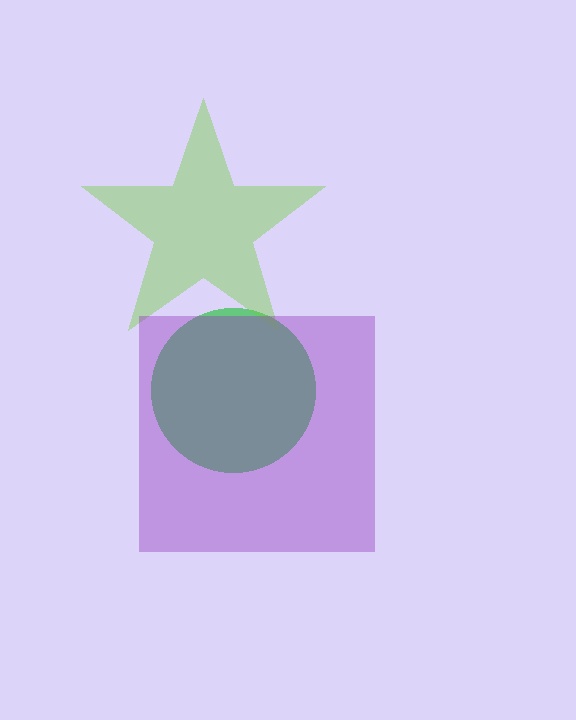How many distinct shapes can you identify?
There are 3 distinct shapes: a green circle, a lime star, a purple square.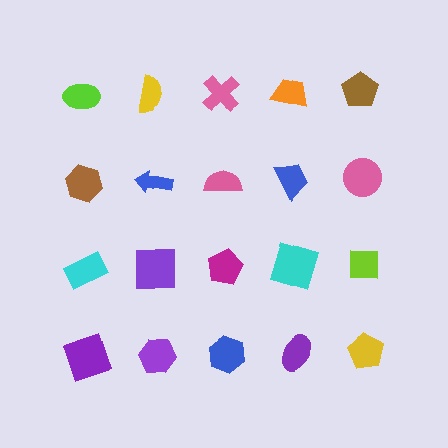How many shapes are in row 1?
5 shapes.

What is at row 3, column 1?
A cyan rectangle.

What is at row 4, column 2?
A purple hexagon.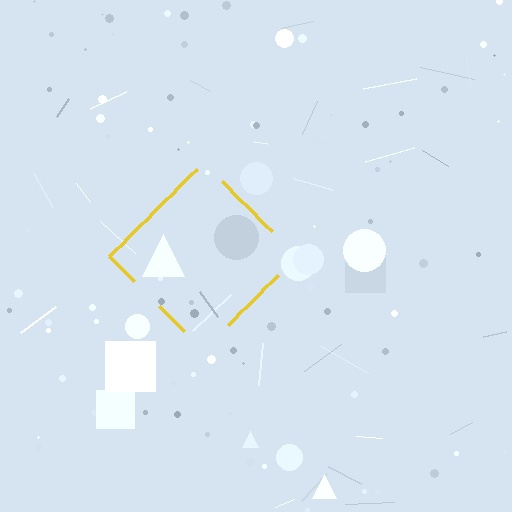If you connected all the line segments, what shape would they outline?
They would outline a diamond.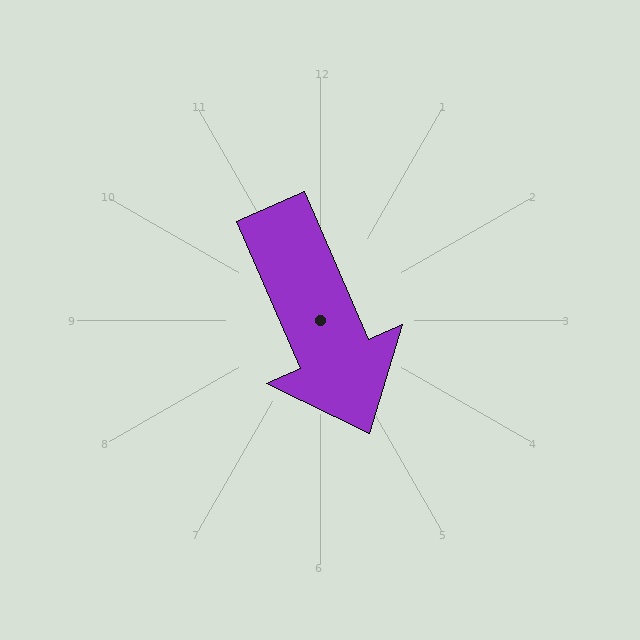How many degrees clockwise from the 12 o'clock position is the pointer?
Approximately 156 degrees.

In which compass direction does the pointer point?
Southeast.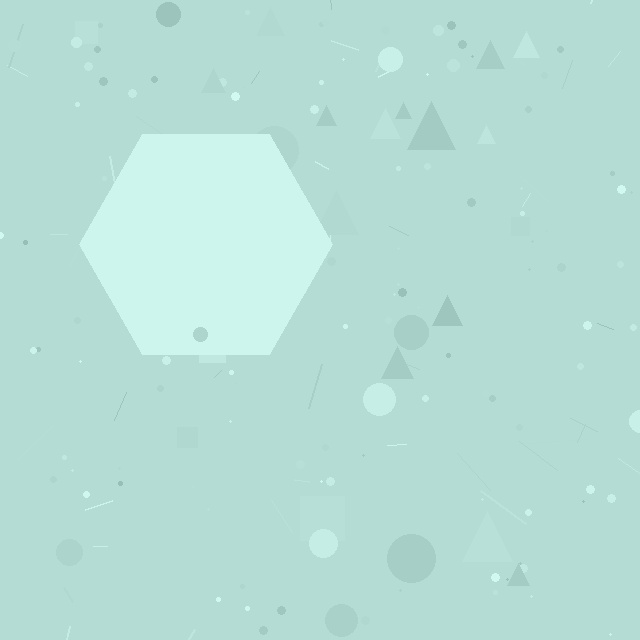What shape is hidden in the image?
A hexagon is hidden in the image.